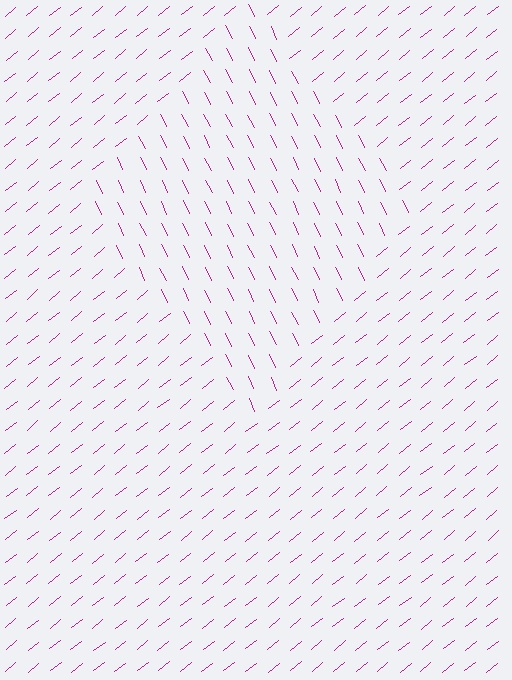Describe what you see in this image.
The image is filled with small magenta line segments. A diamond region in the image has lines oriented differently from the surrounding lines, creating a visible texture boundary.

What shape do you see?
I see a diamond.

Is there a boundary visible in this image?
Yes, there is a texture boundary formed by a change in line orientation.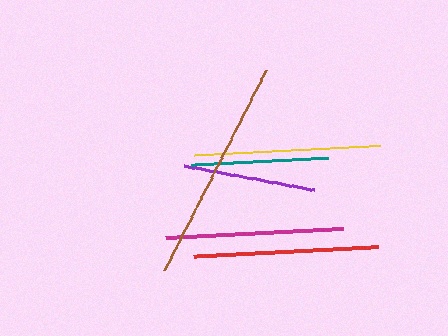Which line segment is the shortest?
The purple line is the shortest at approximately 133 pixels.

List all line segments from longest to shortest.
From longest to shortest: brown, yellow, red, magenta, teal, purple.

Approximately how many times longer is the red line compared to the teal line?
The red line is approximately 1.4 times the length of the teal line.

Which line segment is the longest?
The brown line is the longest at approximately 225 pixels.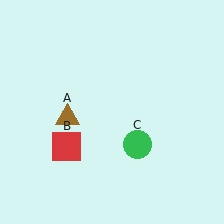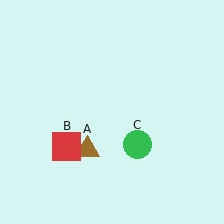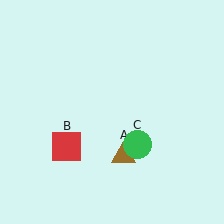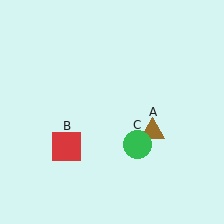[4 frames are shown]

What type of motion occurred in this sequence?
The brown triangle (object A) rotated counterclockwise around the center of the scene.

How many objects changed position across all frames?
1 object changed position: brown triangle (object A).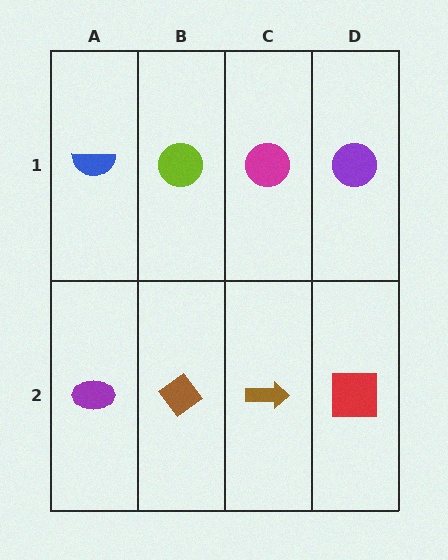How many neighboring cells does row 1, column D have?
2.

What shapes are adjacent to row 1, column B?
A brown diamond (row 2, column B), a blue semicircle (row 1, column A), a magenta circle (row 1, column C).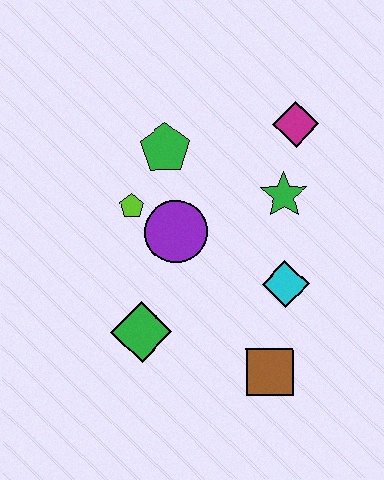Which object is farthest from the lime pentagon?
The brown square is farthest from the lime pentagon.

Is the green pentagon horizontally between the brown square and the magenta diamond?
No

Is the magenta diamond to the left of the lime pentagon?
No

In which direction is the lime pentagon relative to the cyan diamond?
The lime pentagon is to the left of the cyan diamond.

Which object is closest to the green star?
The magenta diamond is closest to the green star.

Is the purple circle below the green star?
Yes